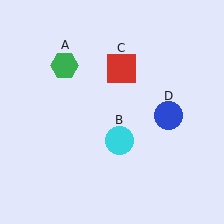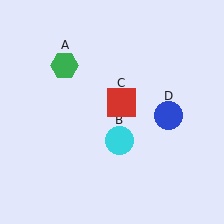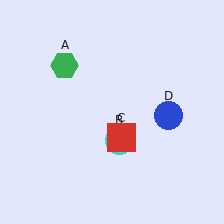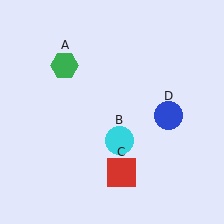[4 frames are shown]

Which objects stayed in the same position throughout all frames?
Green hexagon (object A) and cyan circle (object B) and blue circle (object D) remained stationary.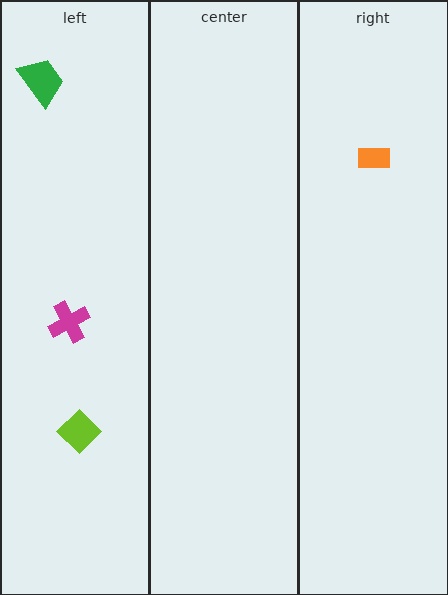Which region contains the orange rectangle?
The right region.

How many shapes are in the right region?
1.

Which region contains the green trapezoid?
The left region.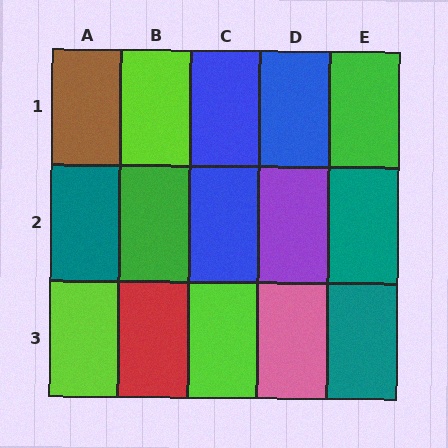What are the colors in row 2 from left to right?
Teal, green, blue, purple, teal.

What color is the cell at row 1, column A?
Brown.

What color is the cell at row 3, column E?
Teal.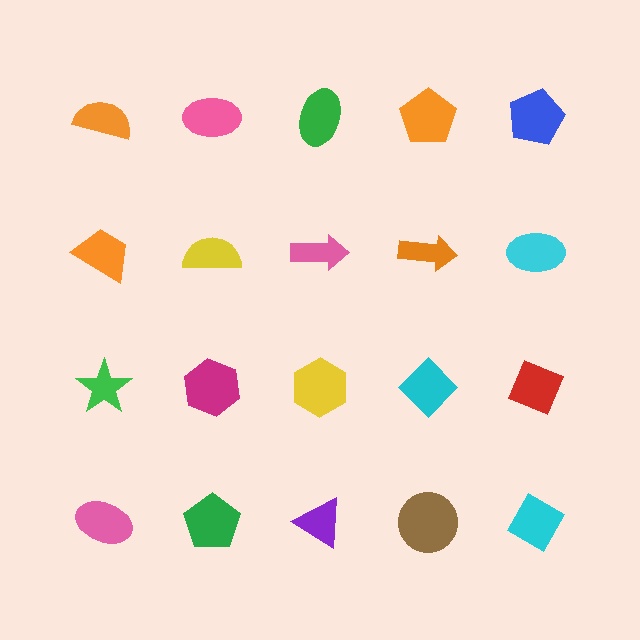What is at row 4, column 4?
A brown circle.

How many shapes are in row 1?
5 shapes.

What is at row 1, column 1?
An orange semicircle.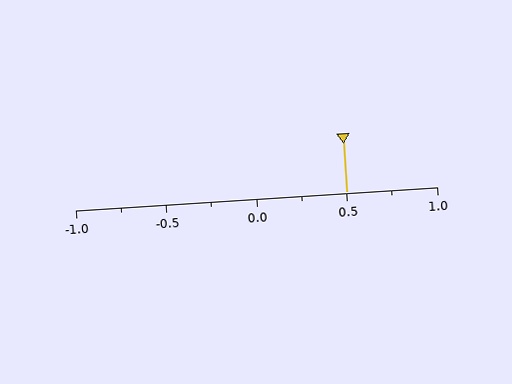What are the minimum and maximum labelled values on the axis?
The axis runs from -1.0 to 1.0.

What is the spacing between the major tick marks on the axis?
The major ticks are spaced 0.5 apart.